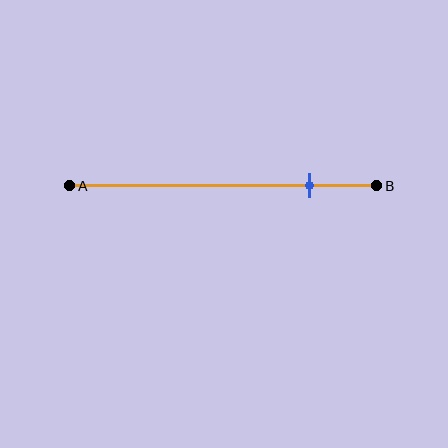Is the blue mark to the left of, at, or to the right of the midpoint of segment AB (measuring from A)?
The blue mark is to the right of the midpoint of segment AB.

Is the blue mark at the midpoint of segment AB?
No, the mark is at about 80% from A, not at the 50% midpoint.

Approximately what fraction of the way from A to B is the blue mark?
The blue mark is approximately 80% of the way from A to B.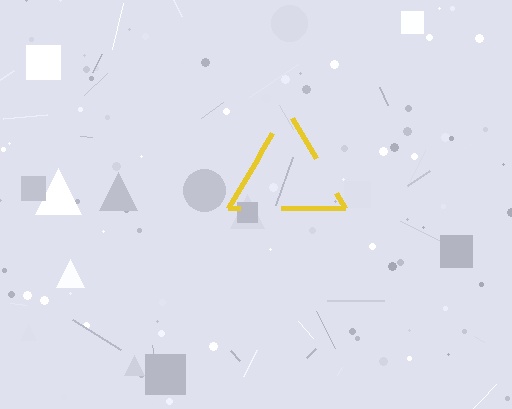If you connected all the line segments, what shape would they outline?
They would outline a triangle.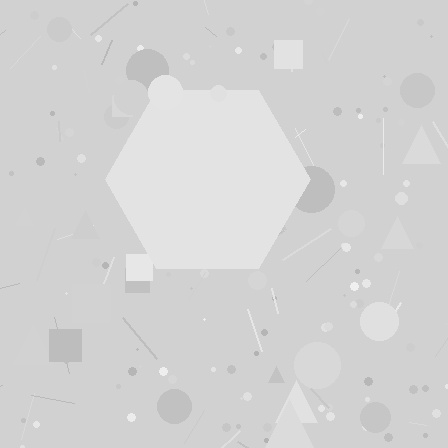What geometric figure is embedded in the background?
A hexagon is embedded in the background.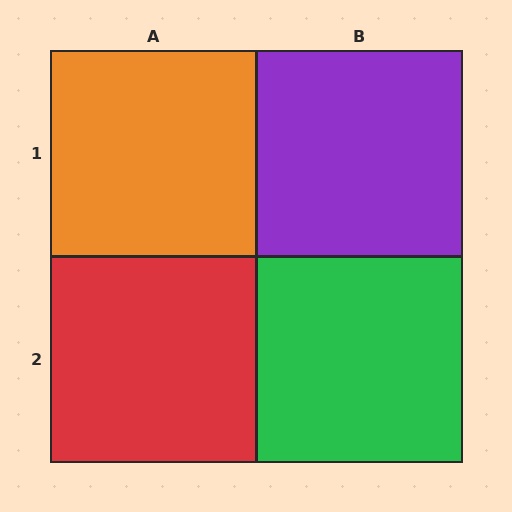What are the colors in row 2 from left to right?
Red, green.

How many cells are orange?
1 cell is orange.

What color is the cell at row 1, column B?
Purple.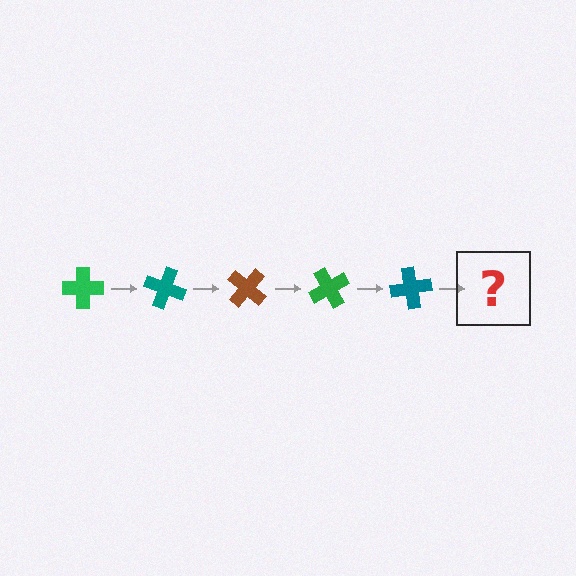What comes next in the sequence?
The next element should be a brown cross, rotated 100 degrees from the start.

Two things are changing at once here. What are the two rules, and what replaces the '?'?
The two rules are that it rotates 20 degrees each step and the color cycles through green, teal, and brown. The '?' should be a brown cross, rotated 100 degrees from the start.